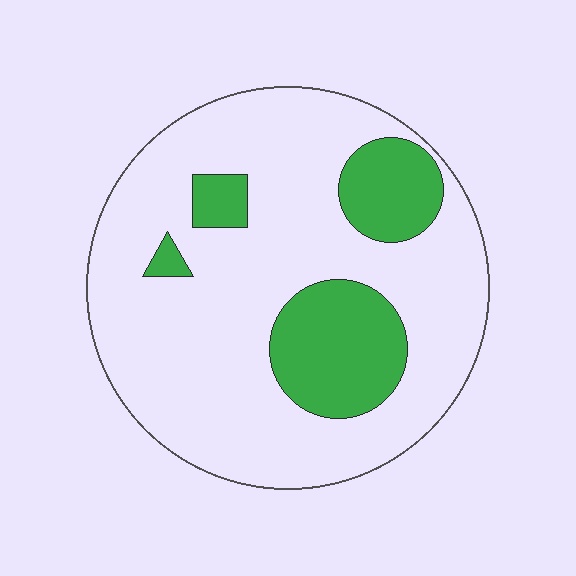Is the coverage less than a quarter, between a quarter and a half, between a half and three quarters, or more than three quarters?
Less than a quarter.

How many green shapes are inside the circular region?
4.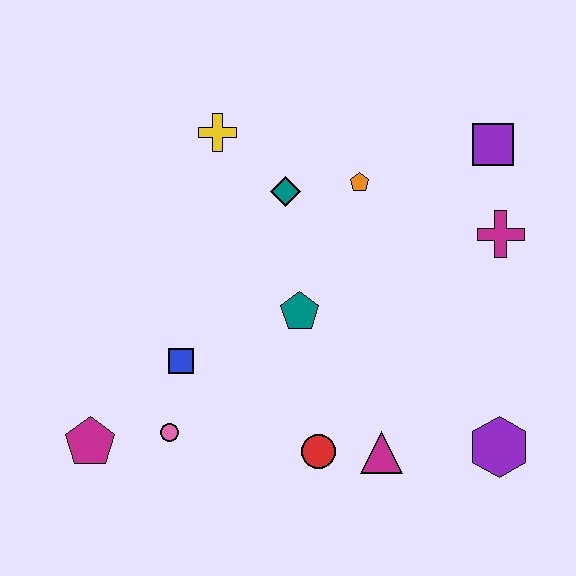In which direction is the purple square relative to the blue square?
The purple square is to the right of the blue square.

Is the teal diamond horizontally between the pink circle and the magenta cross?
Yes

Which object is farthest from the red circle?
The purple square is farthest from the red circle.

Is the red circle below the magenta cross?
Yes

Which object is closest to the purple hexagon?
The magenta triangle is closest to the purple hexagon.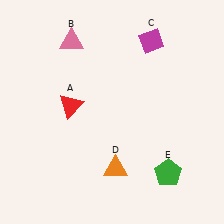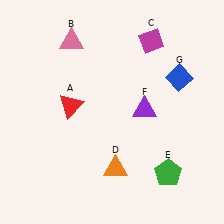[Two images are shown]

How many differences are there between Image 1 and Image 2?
There are 2 differences between the two images.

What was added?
A purple triangle (F), a blue diamond (G) were added in Image 2.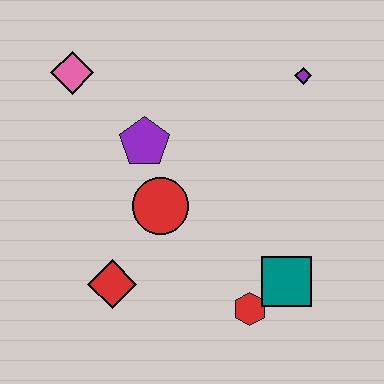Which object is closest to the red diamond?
The red circle is closest to the red diamond.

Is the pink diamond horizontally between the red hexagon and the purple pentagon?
No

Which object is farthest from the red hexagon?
The pink diamond is farthest from the red hexagon.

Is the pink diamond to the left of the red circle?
Yes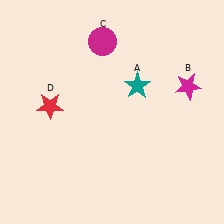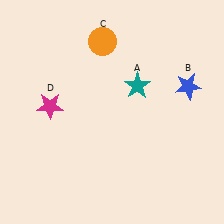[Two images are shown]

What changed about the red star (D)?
In Image 1, D is red. In Image 2, it changed to magenta.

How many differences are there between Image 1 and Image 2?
There are 3 differences between the two images.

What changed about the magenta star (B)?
In Image 1, B is magenta. In Image 2, it changed to blue.